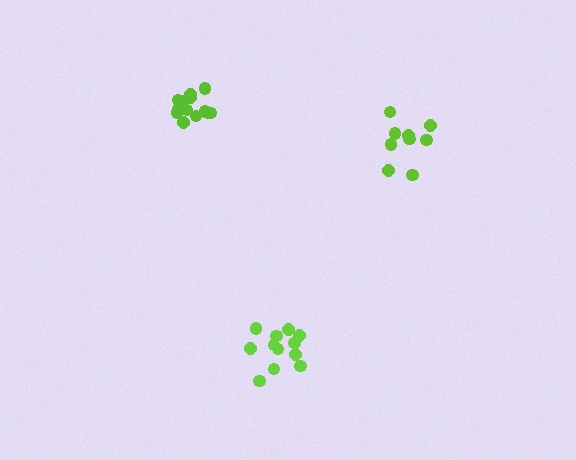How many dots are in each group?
Group 1: 12 dots, Group 2: 9 dots, Group 3: 13 dots (34 total).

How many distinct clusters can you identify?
There are 3 distinct clusters.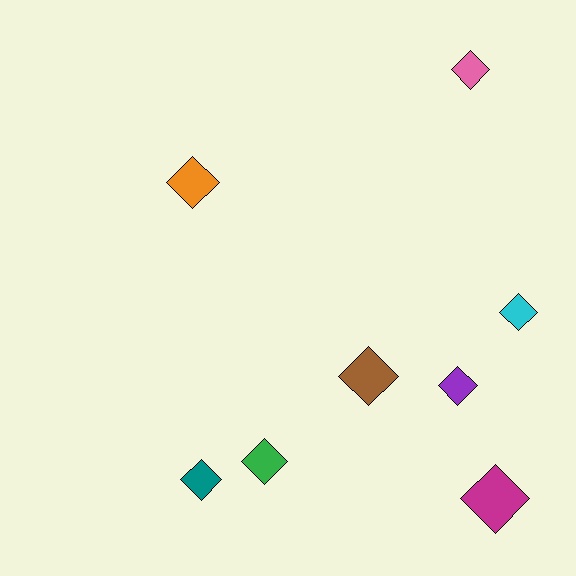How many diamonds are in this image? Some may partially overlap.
There are 8 diamonds.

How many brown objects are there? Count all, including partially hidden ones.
There is 1 brown object.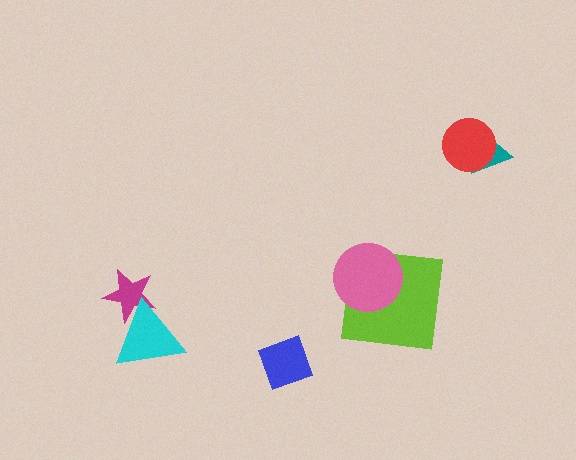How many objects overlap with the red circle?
1 object overlaps with the red circle.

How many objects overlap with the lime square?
1 object overlaps with the lime square.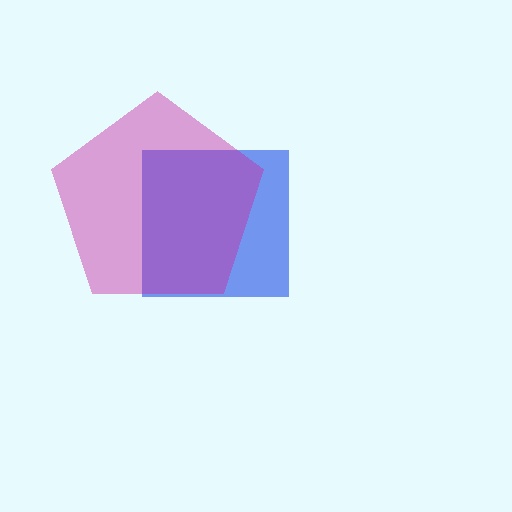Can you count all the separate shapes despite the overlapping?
Yes, there are 2 separate shapes.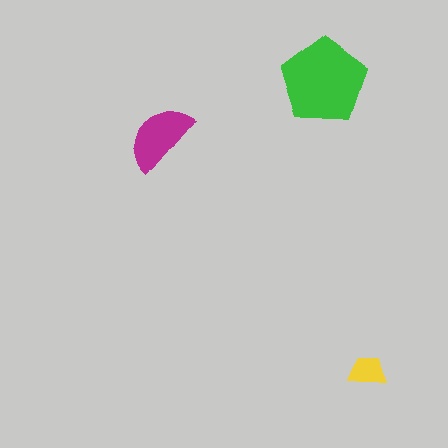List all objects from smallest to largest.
The yellow trapezoid, the magenta semicircle, the green pentagon.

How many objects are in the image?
There are 3 objects in the image.